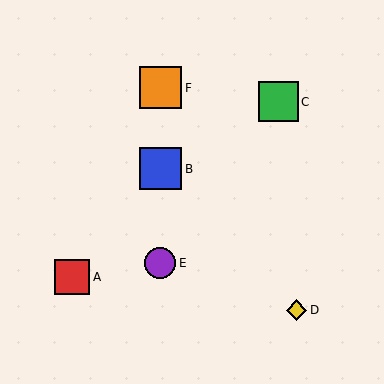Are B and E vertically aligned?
Yes, both are at x≈160.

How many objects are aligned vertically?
3 objects (B, E, F) are aligned vertically.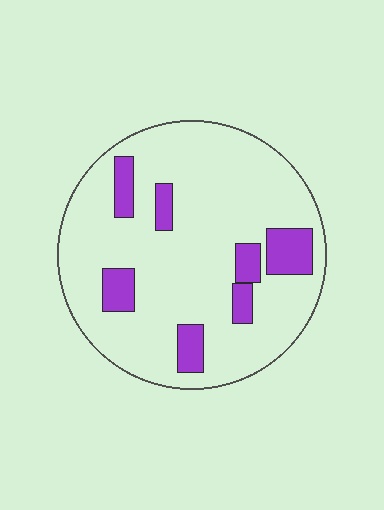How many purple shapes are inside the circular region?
7.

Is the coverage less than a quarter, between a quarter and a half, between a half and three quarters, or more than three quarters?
Less than a quarter.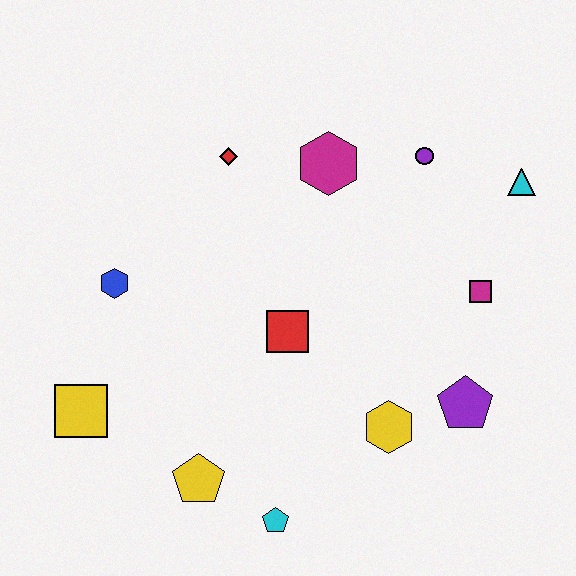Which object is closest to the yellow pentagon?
The cyan pentagon is closest to the yellow pentagon.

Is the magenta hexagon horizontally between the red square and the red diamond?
No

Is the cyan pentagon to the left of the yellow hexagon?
Yes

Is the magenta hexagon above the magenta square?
Yes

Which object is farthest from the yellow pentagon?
The cyan triangle is farthest from the yellow pentagon.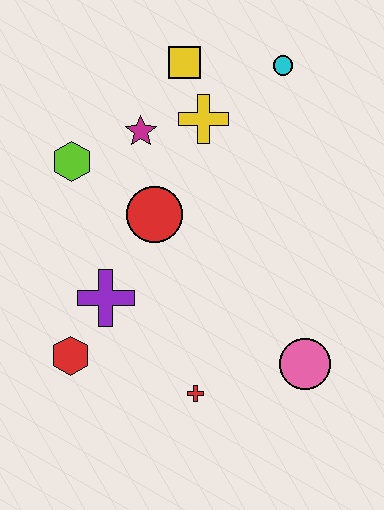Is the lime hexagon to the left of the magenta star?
Yes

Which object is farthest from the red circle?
The pink circle is farthest from the red circle.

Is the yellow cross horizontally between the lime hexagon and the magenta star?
No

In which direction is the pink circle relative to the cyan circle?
The pink circle is below the cyan circle.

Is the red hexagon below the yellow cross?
Yes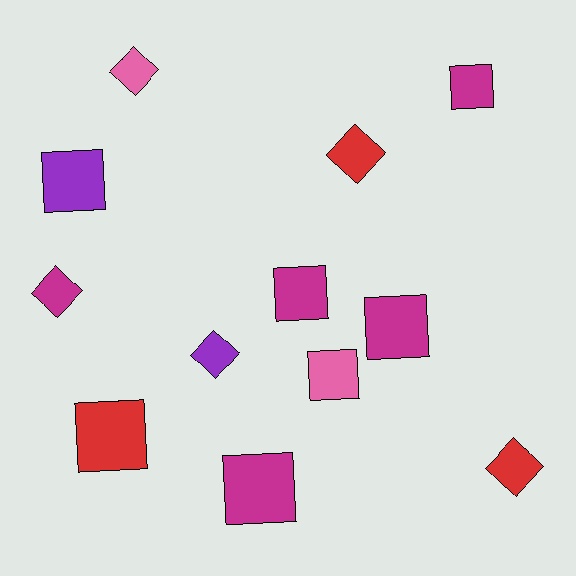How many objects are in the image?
There are 12 objects.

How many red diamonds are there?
There are 2 red diamonds.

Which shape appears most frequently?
Square, with 7 objects.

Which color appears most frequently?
Magenta, with 5 objects.